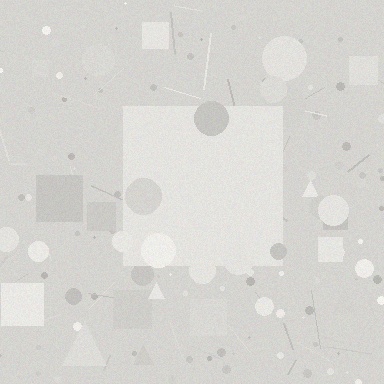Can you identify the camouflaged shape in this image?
The camouflaged shape is a square.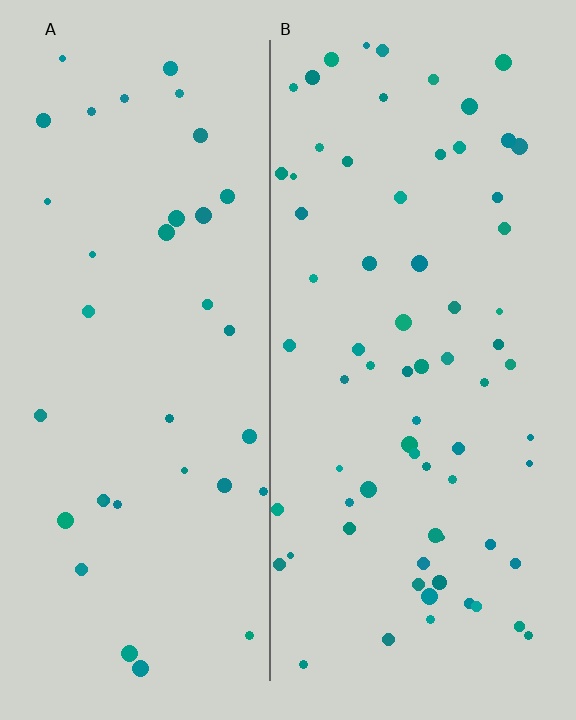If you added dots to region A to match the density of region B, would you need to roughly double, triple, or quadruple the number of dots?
Approximately double.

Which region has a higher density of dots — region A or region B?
B (the right).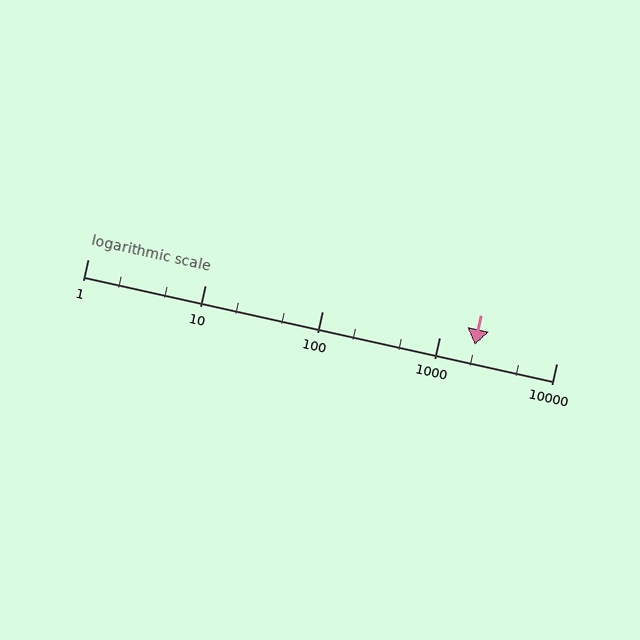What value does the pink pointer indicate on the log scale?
The pointer indicates approximately 2000.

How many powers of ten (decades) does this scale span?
The scale spans 4 decades, from 1 to 10000.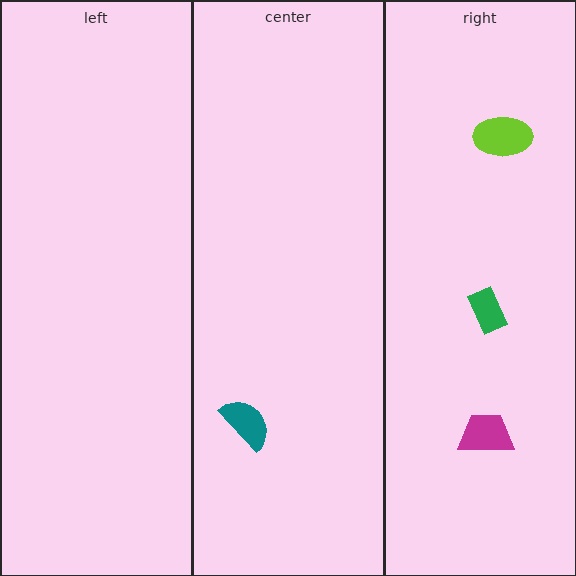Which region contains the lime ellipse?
The right region.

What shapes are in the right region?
The lime ellipse, the magenta trapezoid, the green rectangle.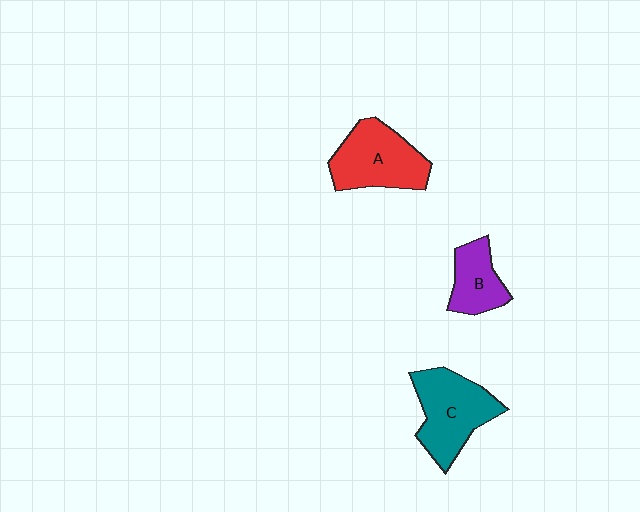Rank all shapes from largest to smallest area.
From largest to smallest: C (teal), A (red), B (purple).